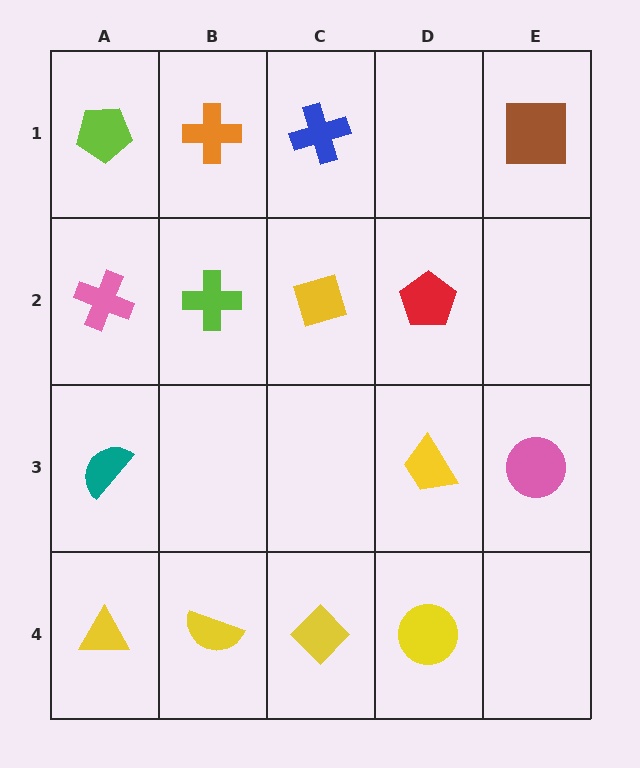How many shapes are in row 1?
4 shapes.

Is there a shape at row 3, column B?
No, that cell is empty.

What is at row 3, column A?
A teal semicircle.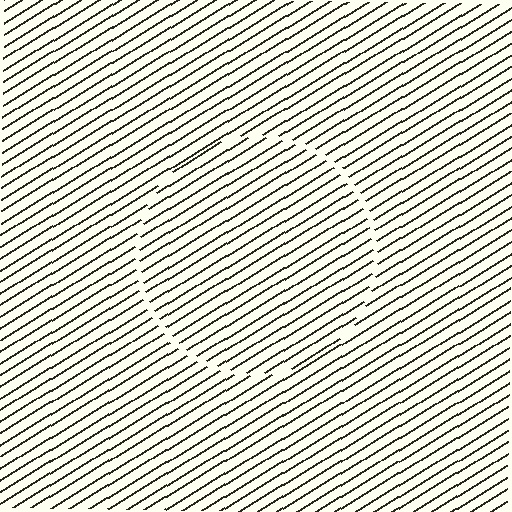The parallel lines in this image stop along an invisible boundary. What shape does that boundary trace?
An illusory circle. The interior of the shape contains the same grating, shifted by half a period — the contour is defined by the phase discontinuity where line-ends from the inner and outer gratings abut.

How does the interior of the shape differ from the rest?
The interior of the shape contains the same grating, shifted by half a period — the contour is defined by the phase discontinuity where line-ends from the inner and outer gratings abut.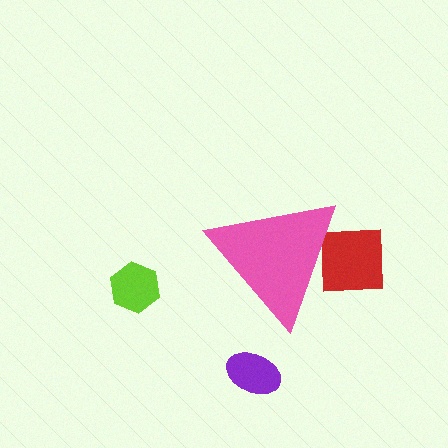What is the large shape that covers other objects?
A pink triangle.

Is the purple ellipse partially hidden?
No, the purple ellipse is fully visible.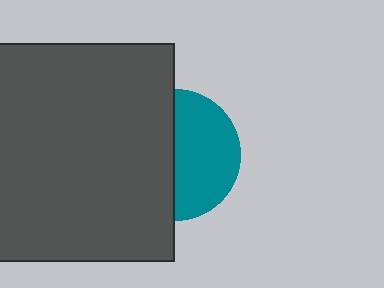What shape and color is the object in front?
The object in front is a dark gray rectangle.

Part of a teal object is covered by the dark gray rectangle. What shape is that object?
It is a circle.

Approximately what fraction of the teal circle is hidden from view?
Roughly 50% of the teal circle is hidden behind the dark gray rectangle.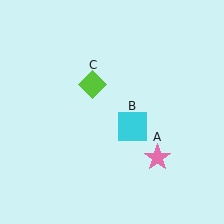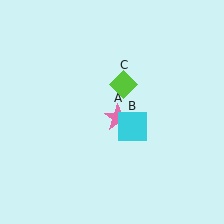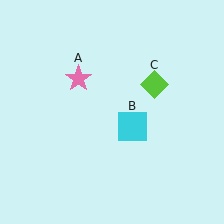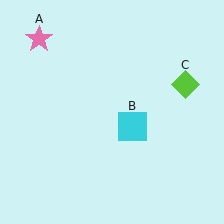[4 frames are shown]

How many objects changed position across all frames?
2 objects changed position: pink star (object A), lime diamond (object C).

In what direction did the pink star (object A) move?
The pink star (object A) moved up and to the left.